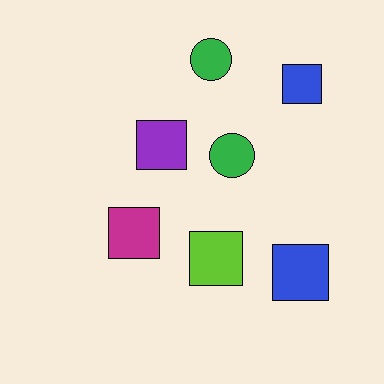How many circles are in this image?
There are 2 circles.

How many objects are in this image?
There are 7 objects.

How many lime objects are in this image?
There is 1 lime object.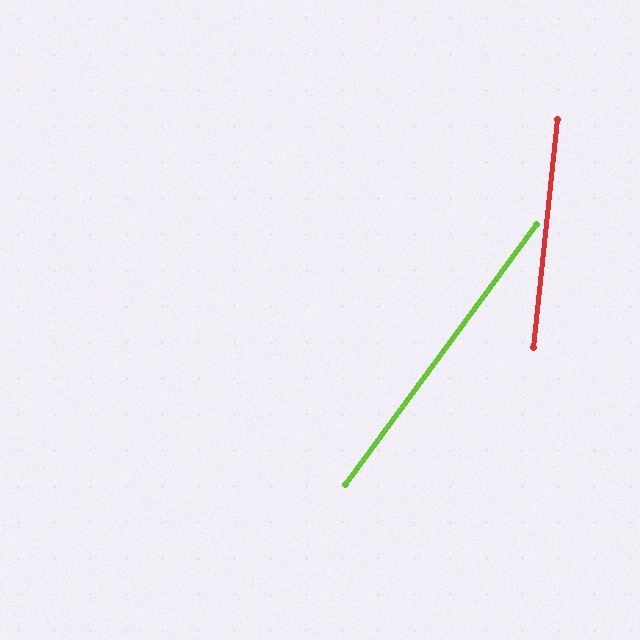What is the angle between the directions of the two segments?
Approximately 30 degrees.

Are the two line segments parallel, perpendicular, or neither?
Neither parallel nor perpendicular — they differ by about 30°.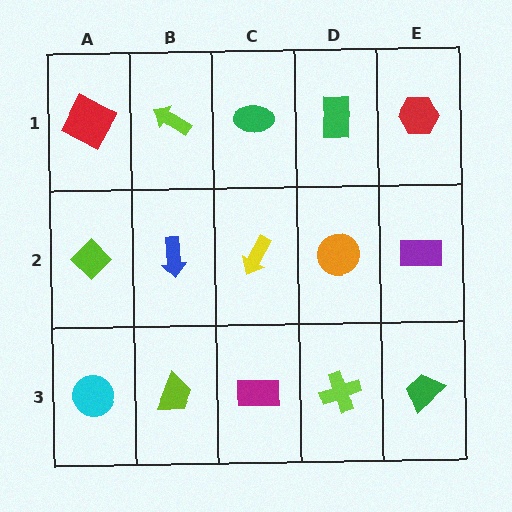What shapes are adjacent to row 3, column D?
An orange circle (row 2, column D), a magenta rectangle (row 3, column C), a green trapezoid (row 3, column E).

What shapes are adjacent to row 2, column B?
A lime arrow (row 1, column B), a lime trapezoid (row 3, column B), a lime diamond (row 2, column A), a yellow arrow (row 2, column C).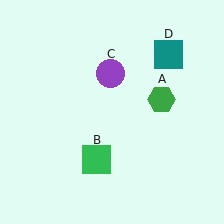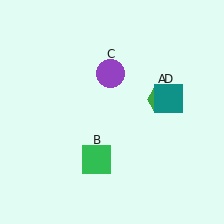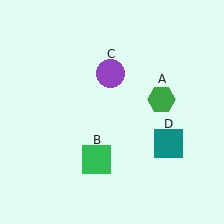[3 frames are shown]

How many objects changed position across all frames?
1 object changed position: teal square (object D).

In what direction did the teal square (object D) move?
The teal square (object D) moved down.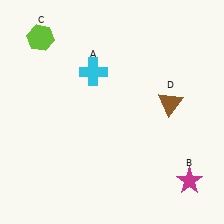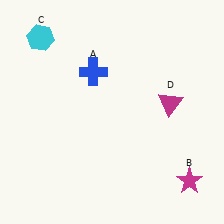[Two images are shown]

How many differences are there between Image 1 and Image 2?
There are 3 differences between the two images.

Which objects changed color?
A changed from cyan to blue. C changed from lime to cyan. D changed from brown to magenta.